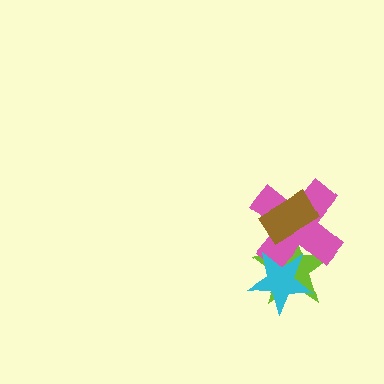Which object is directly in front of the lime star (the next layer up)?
The pink cross is directly in front of the lime star.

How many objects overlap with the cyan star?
2 objects overlap with the cyan star.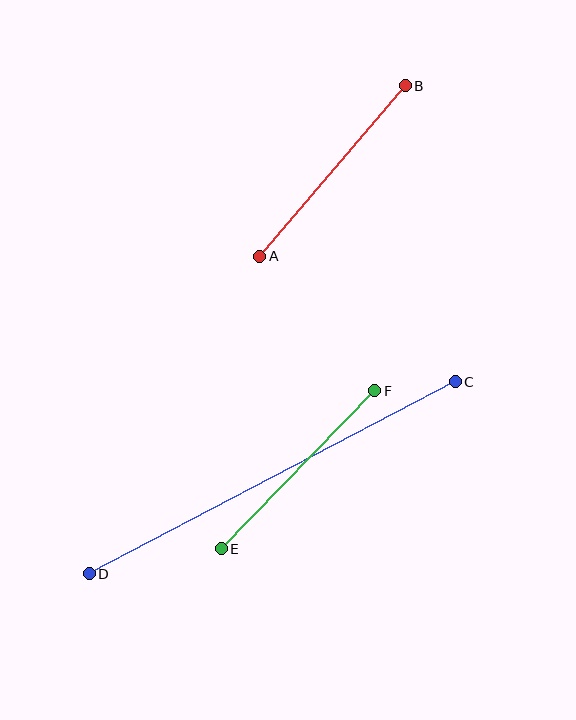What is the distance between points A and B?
The distance is approximately 224 pixels.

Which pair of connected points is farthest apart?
Points C and D are farthest apart.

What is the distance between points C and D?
The distance is approximately 413 pixels.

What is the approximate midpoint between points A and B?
The midpoint is at approximately (333, 171) pixels.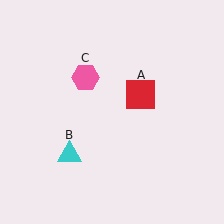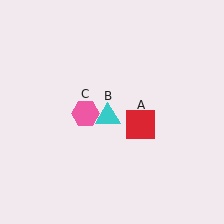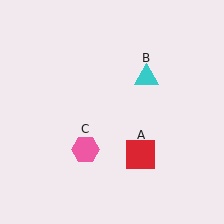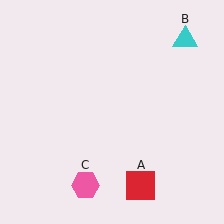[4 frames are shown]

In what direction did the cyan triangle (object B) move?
The cyan triangle (object B) moved up and to the right.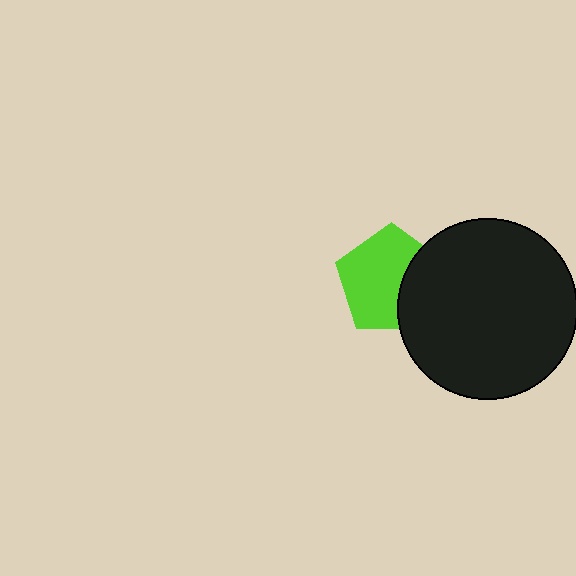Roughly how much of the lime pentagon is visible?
Most of it is visible (roughly 67%).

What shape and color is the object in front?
The object in front is a black circle.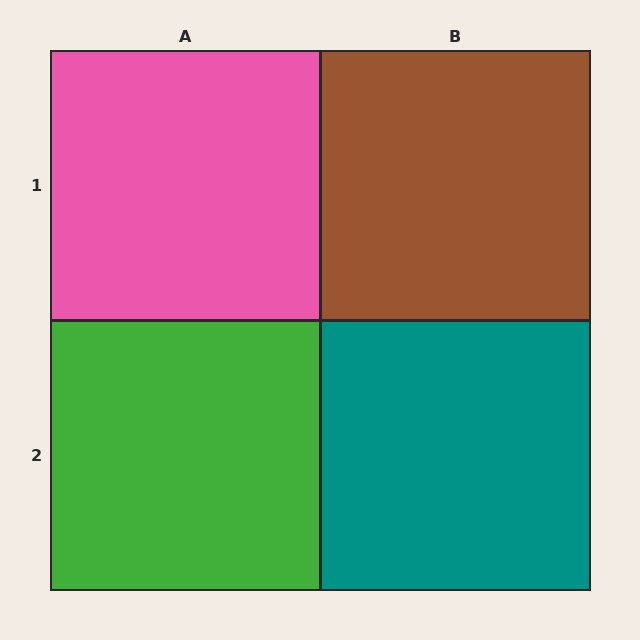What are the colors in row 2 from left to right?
Green, teal.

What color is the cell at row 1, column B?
Brown.